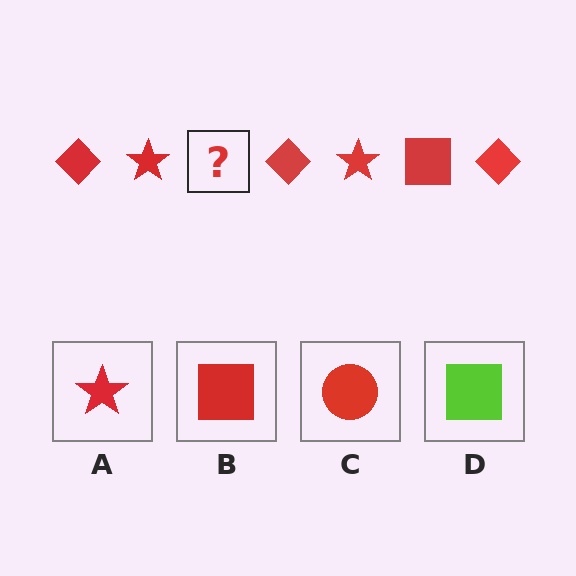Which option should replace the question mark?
Option B.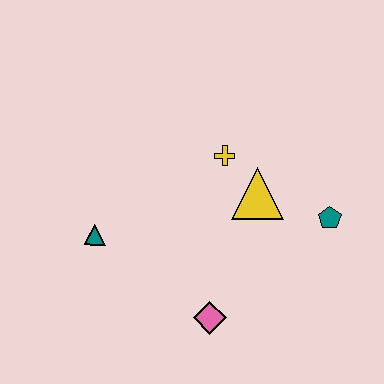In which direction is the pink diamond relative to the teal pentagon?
The pink diamond is to the left of the teal pentagon.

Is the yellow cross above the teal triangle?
Yes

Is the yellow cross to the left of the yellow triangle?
Yes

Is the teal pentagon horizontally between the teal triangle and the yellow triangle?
No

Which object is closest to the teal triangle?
The pink diamond is closest to the teal triangle.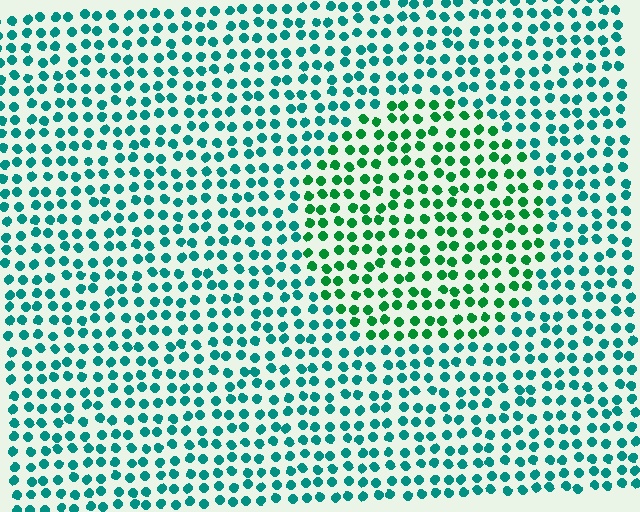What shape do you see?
I see a circle.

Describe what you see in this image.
The image is filled with small teal elements in a uniform arrangement. A circle-shaped region is visible where the elements are tinted to a slightly different hue, forming a subtle color boundary.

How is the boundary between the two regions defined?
The boundary is defined purely by a slight shift in hue (about 35 degrees). Spacing, size, and orientation are identical on both sides.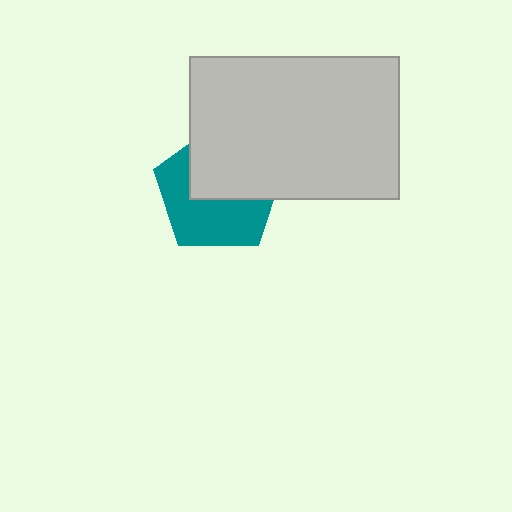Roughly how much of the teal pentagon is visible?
About half of it is visible (roughly 52%).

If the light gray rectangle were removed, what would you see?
You would see the complete teal pentagon.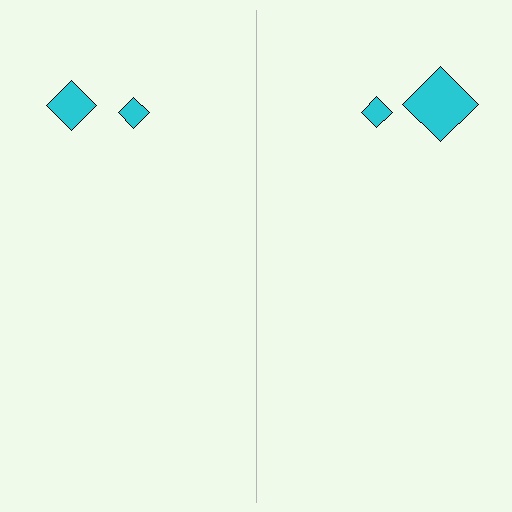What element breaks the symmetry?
The cyan diamond on the right side has a different size than its mirror counterpart.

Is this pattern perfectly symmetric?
No, the pattern is not perfectly symmetric. The cyan diamond on the right side has a different size than its mirror counterpart.